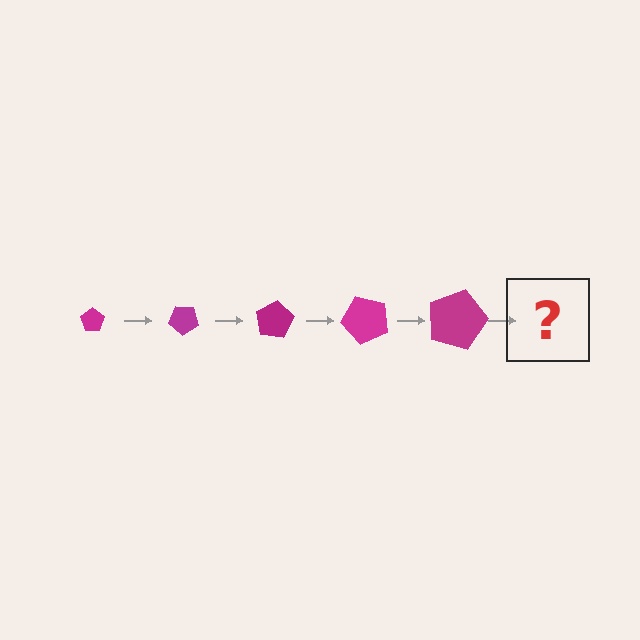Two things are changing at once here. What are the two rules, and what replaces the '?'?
The two rules are that the pentagon grows larger each step and it rotates 40 degrees each step. The '?' should be a pentagon, larger than the previous one and rotated 200 degrees from the start.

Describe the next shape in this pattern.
It should be a pentagon, larger than the previous one and rotated 200 degrees from the start.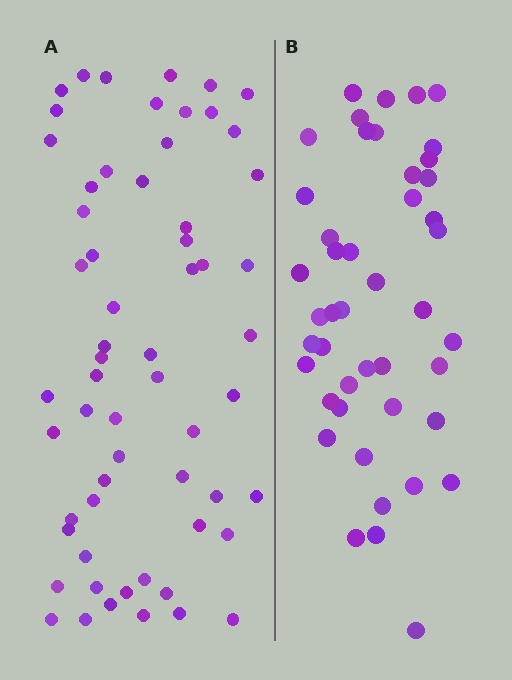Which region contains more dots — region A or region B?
Region A (the left region) has more dots.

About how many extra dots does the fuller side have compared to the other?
Region A has approximately 15 more dots than region B.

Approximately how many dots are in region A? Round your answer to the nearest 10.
About 60 dots.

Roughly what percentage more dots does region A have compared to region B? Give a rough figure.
About 35% more.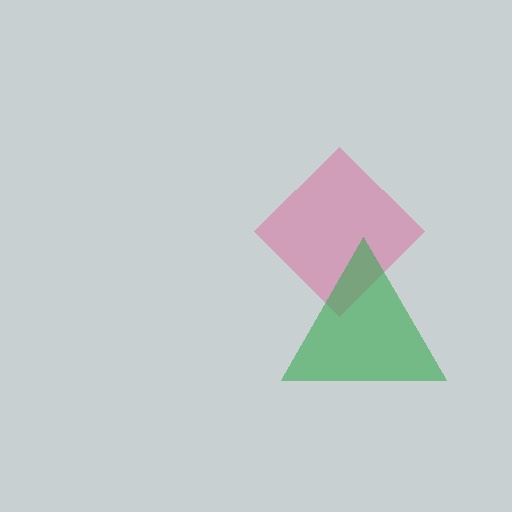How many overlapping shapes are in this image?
There are 2 overlapping shapes in the image.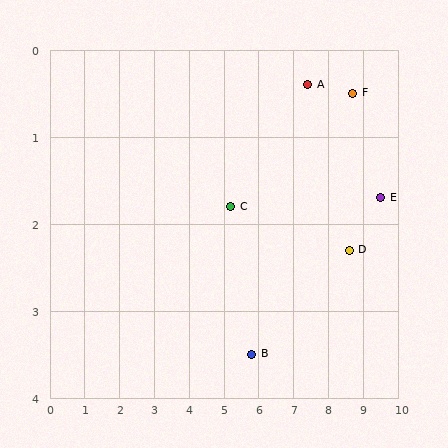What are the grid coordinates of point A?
Point A is at approximately (7.4, 0.4).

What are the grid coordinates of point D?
Point D is at approximately (8.6, 2.3).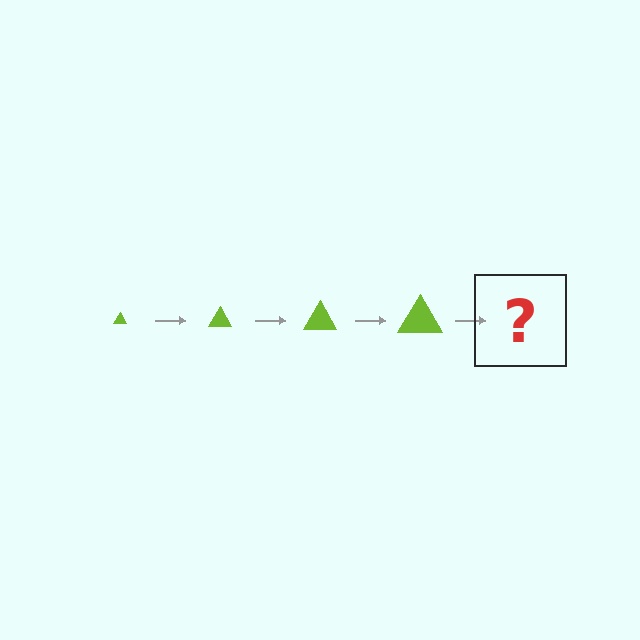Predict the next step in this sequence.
The next step is a lime triangle, larger than the previous one.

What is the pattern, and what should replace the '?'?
The pattern is that the triangle gets progressively larger each step. The '?' should be a lime triangle, larger than the previous one.